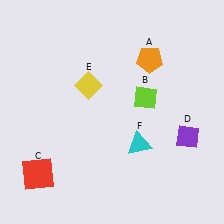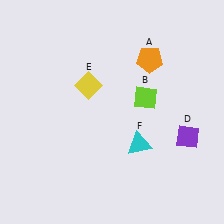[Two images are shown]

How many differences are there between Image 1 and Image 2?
There is 1 difference between the two images.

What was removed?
The red square (C) was removed in Image 2.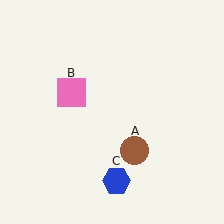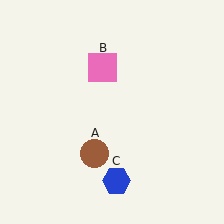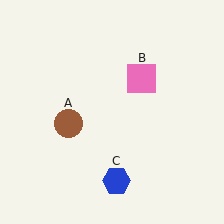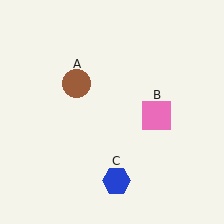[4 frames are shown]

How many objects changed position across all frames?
2 objects changed position: brown circle (object A), pink square (object B).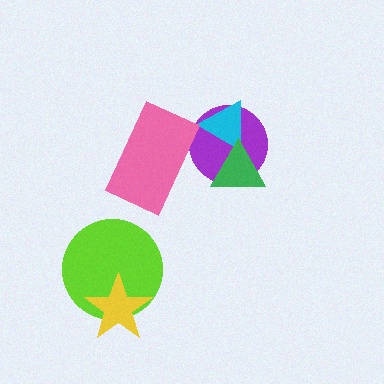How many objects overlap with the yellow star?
1 object overlaps with the yellow star.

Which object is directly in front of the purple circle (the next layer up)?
The cyan triangle is directly in front of the purple circle.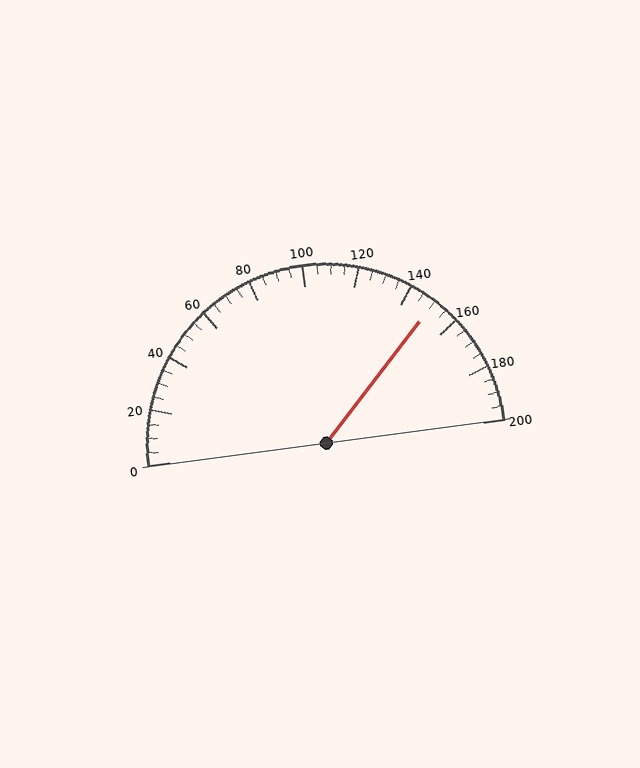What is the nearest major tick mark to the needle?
The nearest major tick mark is 160.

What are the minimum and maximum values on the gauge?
The gauge ranges from 0 to 200.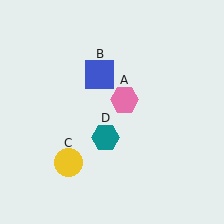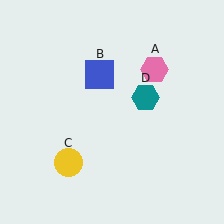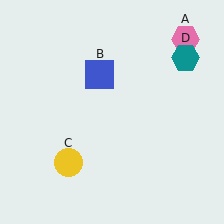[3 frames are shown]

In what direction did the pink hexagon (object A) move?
The pink hexagon (object A) moved up and to the right.